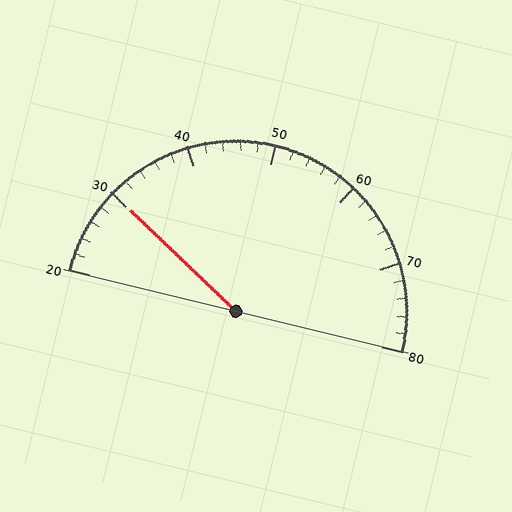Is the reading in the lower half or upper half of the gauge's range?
The reading is in the lower half of the range (20 to 80).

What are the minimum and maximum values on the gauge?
The gauge ranges from 20 to 80.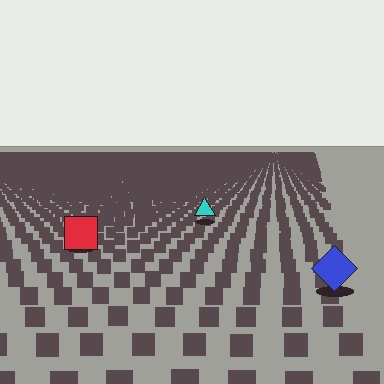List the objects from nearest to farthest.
From nearest to farthest: the blue diamond, the red square, the cyan triangle.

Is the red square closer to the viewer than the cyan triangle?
Yes. The red square is closer — you can tell from the texture gradient: the ground texture is coarser near it.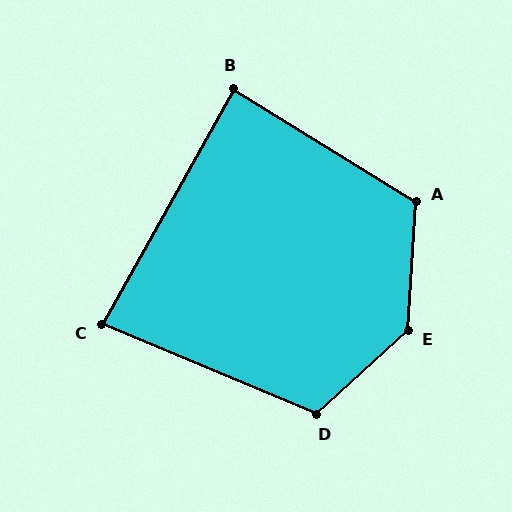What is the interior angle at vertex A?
Approximately 118 degrees (obtuse).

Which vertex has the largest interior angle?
E, at approximately 136 degrees.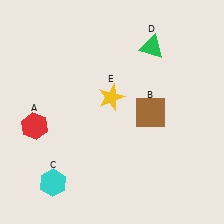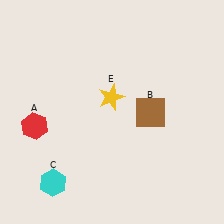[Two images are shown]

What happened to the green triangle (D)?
The green triangle (D) was removed in Image 2. It was in the top-right area of Image 1.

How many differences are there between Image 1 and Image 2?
There is 1 difference between the two images.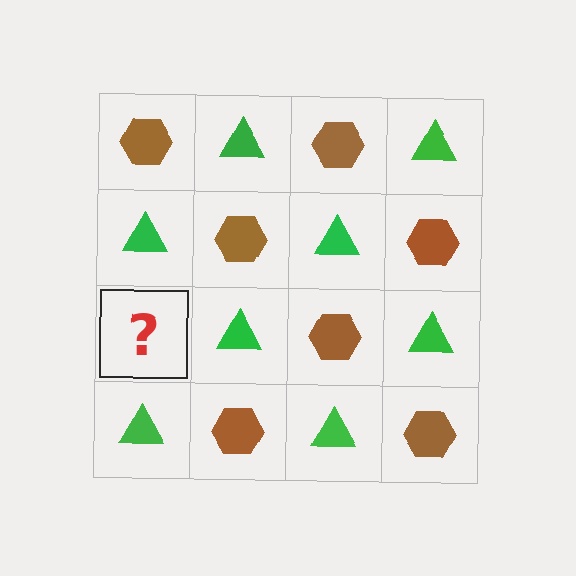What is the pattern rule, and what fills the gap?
The rule is that it alternates brown hexagon and green triangle in a checkerboard pattern. The gap should be filled with a brown hexagon.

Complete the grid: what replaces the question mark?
The question mark should be replaced with a brown hexagon.